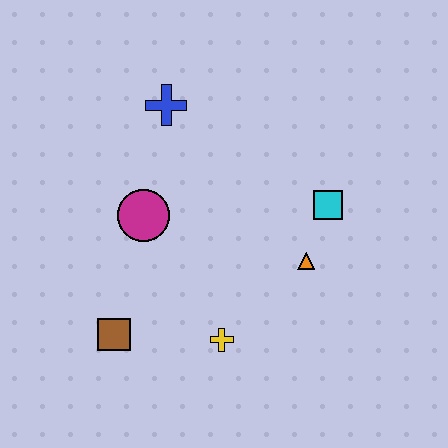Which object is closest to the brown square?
The yellow cross is closest to the brown square.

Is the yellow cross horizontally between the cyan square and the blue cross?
Yes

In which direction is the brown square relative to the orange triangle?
The brown square is to the left of the orange triangle.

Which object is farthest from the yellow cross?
The blue cross is farthest from the yellow cross.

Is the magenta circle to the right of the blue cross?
No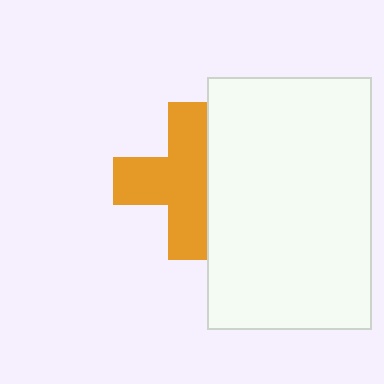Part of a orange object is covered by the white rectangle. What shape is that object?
It is a cross.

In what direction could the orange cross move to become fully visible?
The orange cross could move left. That would shift it out from behind the white rectangle entirely.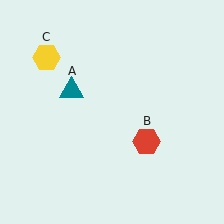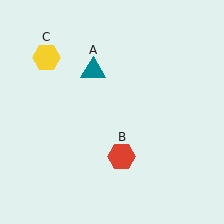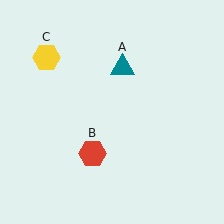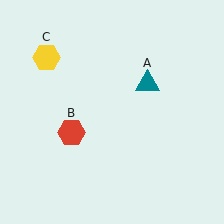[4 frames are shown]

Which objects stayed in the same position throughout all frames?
Yellow hexagon (object C) remained stationary.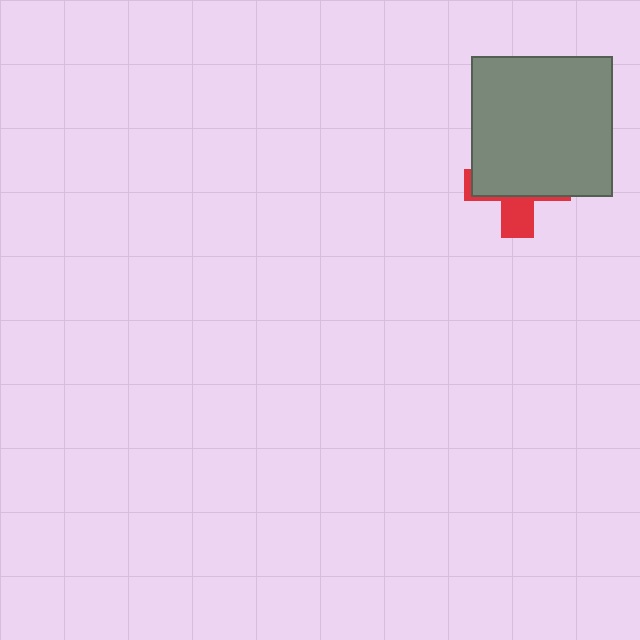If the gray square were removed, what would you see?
You would see the complete red cross.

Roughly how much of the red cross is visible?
A small part of it is visible (roughly 31%).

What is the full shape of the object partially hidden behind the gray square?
The partially hidden object is a red cross.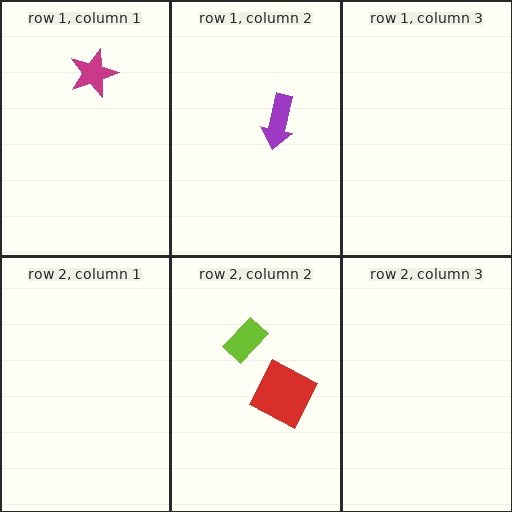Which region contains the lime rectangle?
The row 2, column 2 region.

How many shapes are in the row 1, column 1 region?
1.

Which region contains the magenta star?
The row 1, column 1 region.